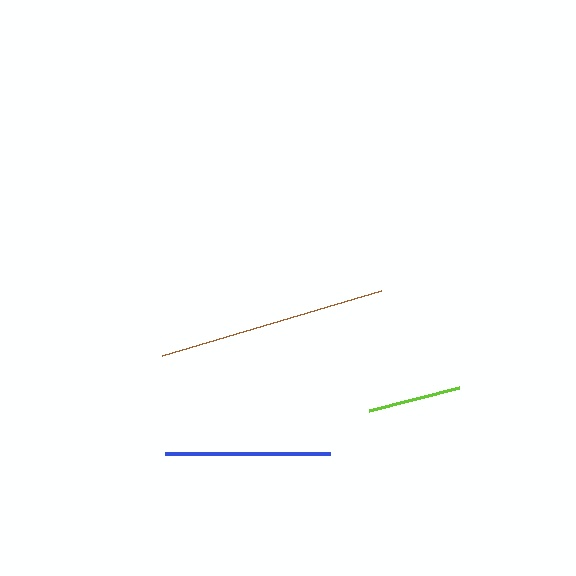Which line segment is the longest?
The brown line is the longest at approximately 229 pixels.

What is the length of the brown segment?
The brown segment is approximately 229 pixels long.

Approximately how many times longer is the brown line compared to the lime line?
The brown line is approximately 2.4 times the length of the lime line.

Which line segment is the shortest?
The lime line is the shortest at approximately 94 pixels.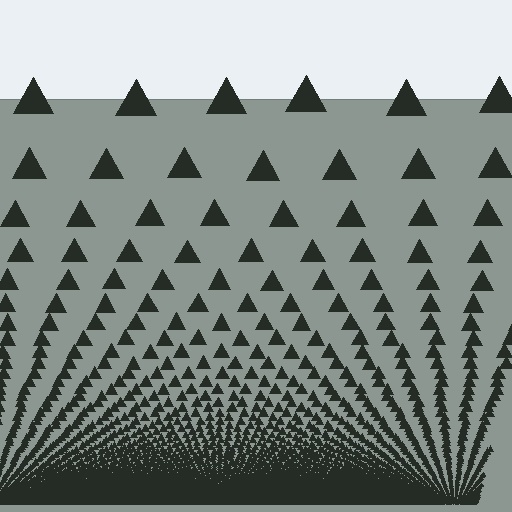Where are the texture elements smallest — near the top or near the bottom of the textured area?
Near the bottom.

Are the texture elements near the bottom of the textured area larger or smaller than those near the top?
Smaller. The gradient is inverted — elements near the bottom are smaller and denser.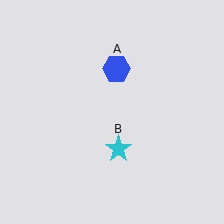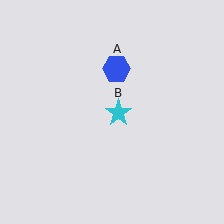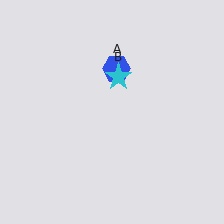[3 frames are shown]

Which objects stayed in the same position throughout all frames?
Blue hexagon (object A) remained stationary.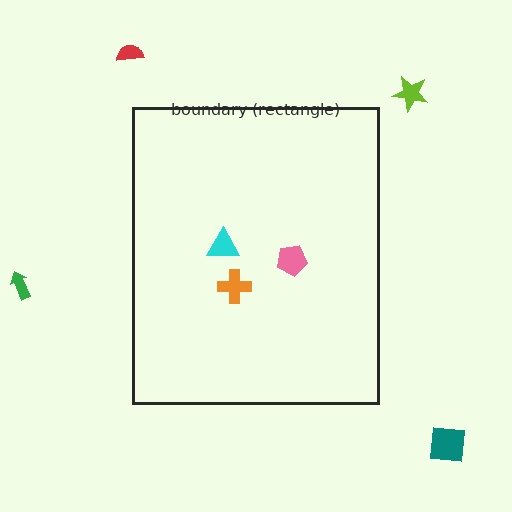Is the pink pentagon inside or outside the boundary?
Inside.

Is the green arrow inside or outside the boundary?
Outside.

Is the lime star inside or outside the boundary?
Outside.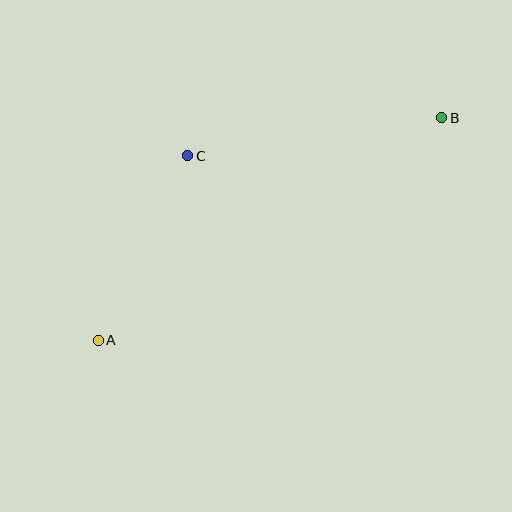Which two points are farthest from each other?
Points A and B are farthest from each other.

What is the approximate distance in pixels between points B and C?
The distance between B and C is approximately 257 pixels.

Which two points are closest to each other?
Points A and C are closest to each other.